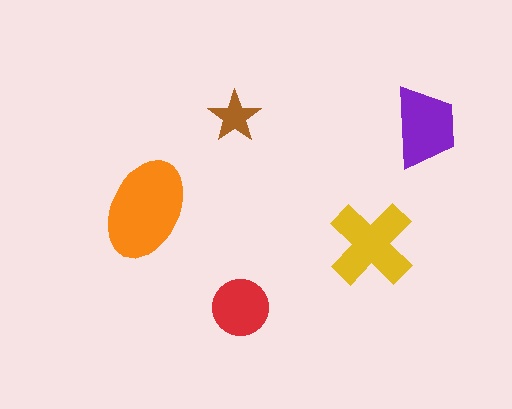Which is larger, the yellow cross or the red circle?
The yellow cross.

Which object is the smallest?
The brown star.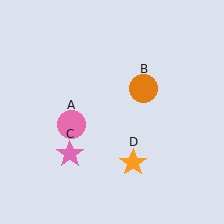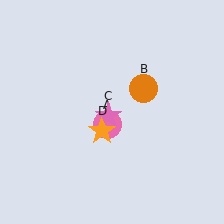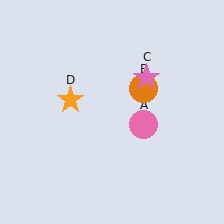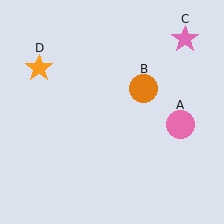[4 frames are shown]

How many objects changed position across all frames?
3 objects changed position: pink circle (object A), pink star (object C), orange star (object D).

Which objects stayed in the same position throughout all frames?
Orange circle (object B) remained stationary.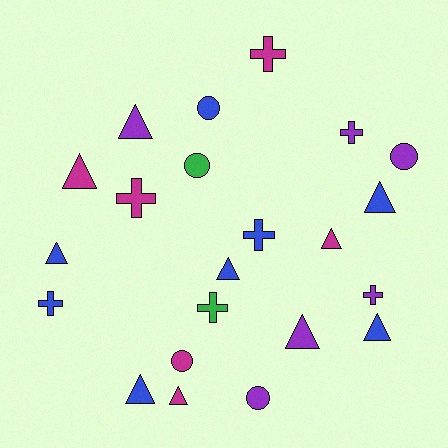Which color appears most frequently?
Blue, with 8 objects.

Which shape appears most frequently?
Triangle, with 10 objects.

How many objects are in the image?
There are 22 objects.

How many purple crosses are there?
There are 2 purple crosses.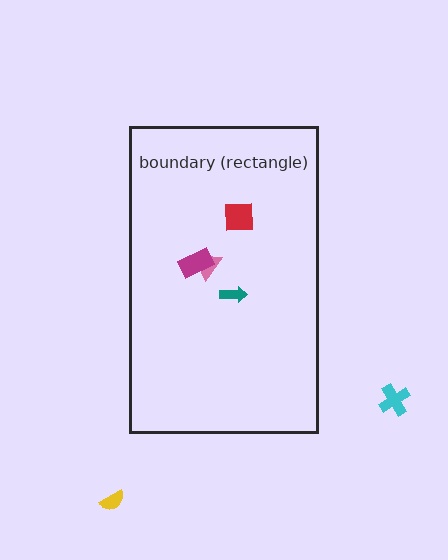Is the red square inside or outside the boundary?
Inside.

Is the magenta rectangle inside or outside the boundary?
Inside.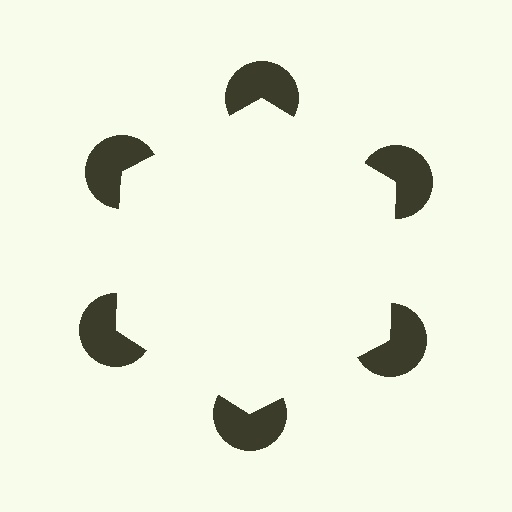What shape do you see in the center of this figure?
An illusory hexagon — its edges are inferred from the aligned wedge cuts in the pac-man discs, not physically drawn.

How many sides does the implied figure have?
6 sides.